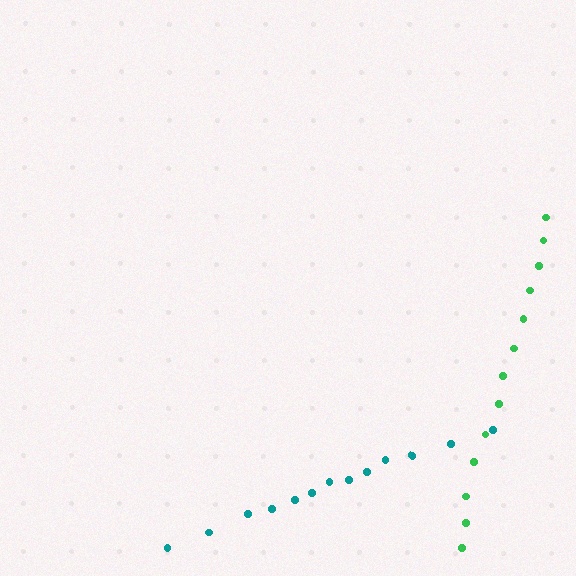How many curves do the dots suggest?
There are 2 distinct paths.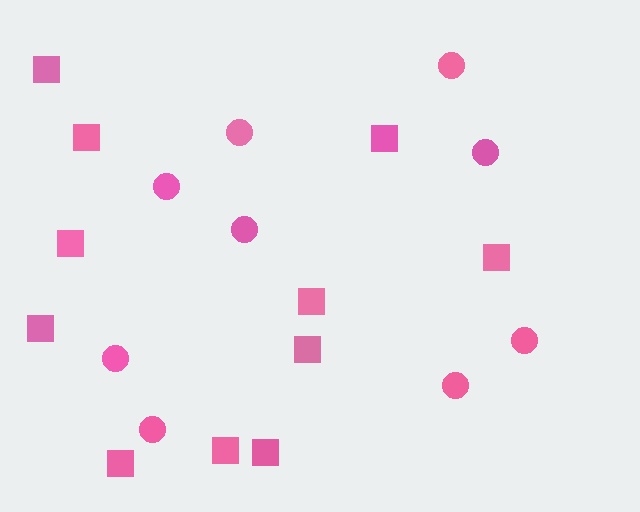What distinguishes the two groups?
There are 2 groups: one group of circles (9) and one group of squares (11).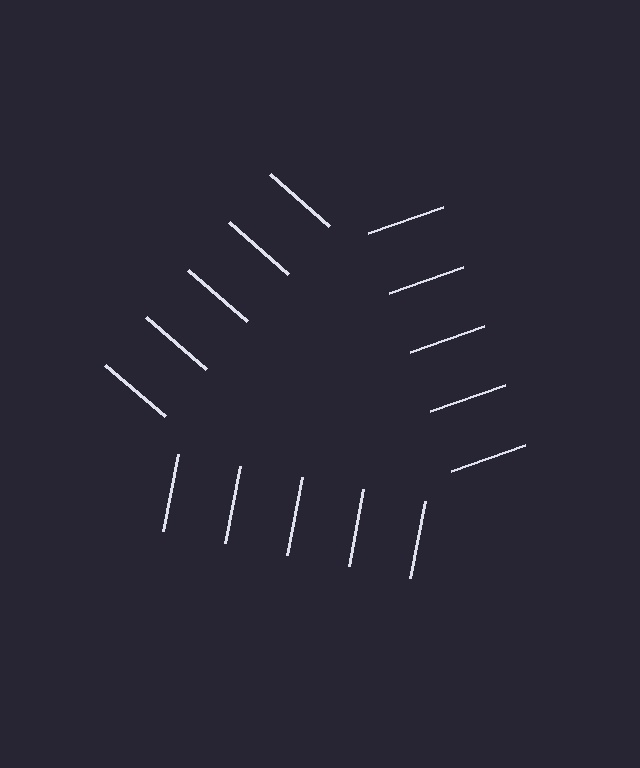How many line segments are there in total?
15 — 5 along each of the 3 edges.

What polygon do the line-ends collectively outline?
An illusory triangle — the line segments terminate on its edges but no continuous stroke is drawn.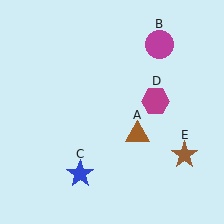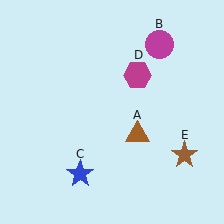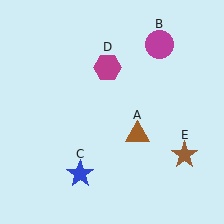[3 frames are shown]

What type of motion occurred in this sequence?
The magenta hexagon (object D) rotated counterclockwise around the center of the scene.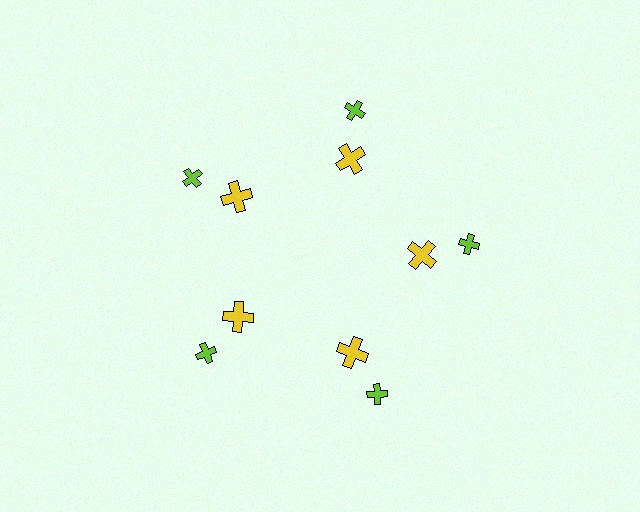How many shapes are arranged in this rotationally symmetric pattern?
There are 10 shapes, arranged in 5 groups of 2.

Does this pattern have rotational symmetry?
Yes, this pattern has 5-fold rotational symmetry. It looks the same after rotating 72 degrees around the center.